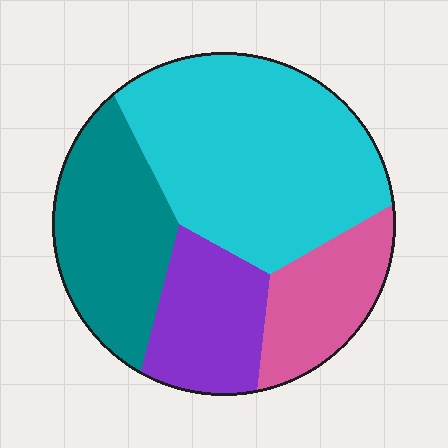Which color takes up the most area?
Cyan, at roughly 45%.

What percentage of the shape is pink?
Pink covers roughly 15% of the shape.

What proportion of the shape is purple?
Purple covers about 15% of the shape.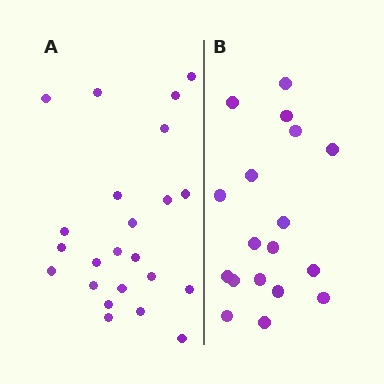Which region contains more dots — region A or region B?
Region A (the left region) has more dots.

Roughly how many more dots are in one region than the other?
Region A has about 5 more dots than region B.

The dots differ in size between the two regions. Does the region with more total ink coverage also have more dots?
No. Region B has more total ink coverage because its dots are larger, but region A actually contains more individual dots. Total area can be misleading — the number of items is what matters here.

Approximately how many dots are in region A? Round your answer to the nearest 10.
About 20 dots. (The exact count is 23, which rounds to 20.)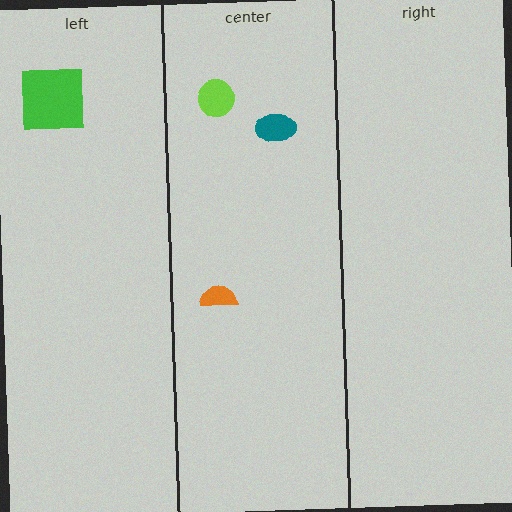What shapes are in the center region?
The orange semicircle, the teal ellipse, the lime circle.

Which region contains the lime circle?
The center region.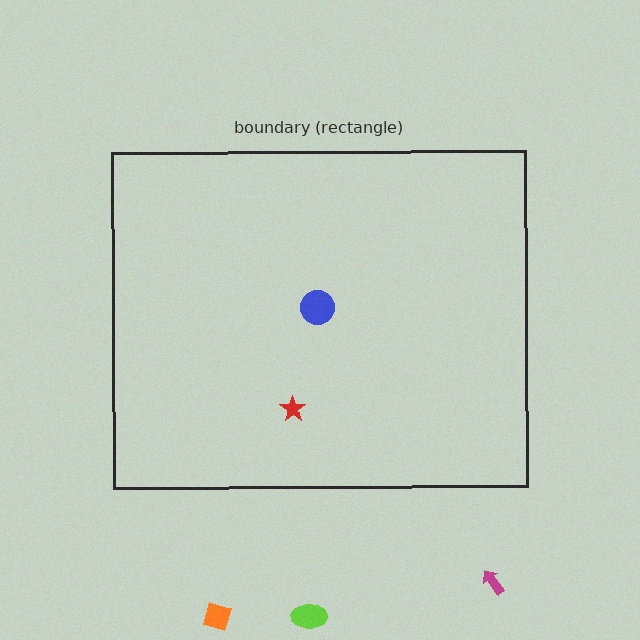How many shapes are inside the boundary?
2 inside, 3 outside.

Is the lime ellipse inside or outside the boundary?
Outside.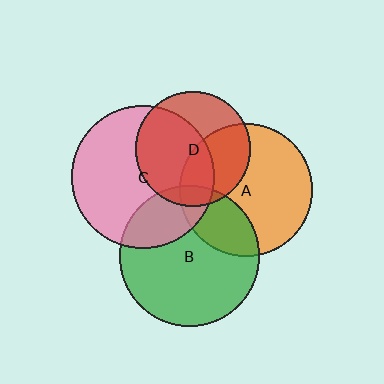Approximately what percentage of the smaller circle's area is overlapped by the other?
Approximately 25%.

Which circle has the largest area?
Circle C (pink).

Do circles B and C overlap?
Yes.